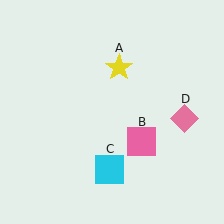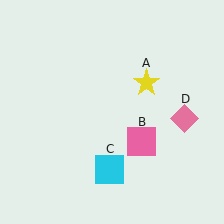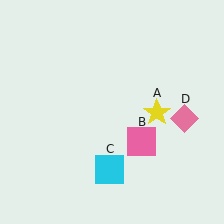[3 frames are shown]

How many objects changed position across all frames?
1 object changed position: yellow star (object A).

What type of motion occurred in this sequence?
The yellow star (object A) rotated clockwise around the center of the scene.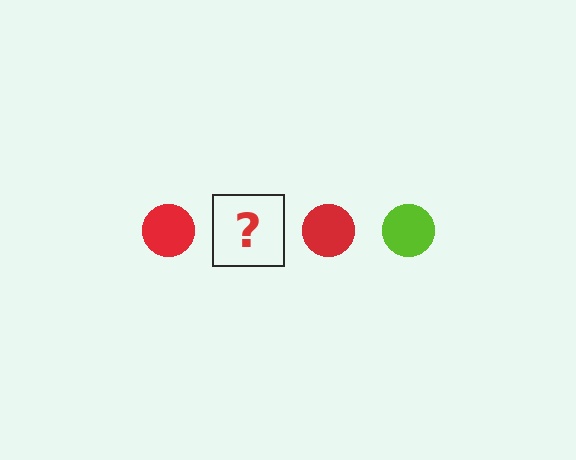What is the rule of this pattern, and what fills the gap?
The rule is that the pattern cycles through red, lime circles. The gap should be filled with a lime circle.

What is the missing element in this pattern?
The missing element is a lime circle.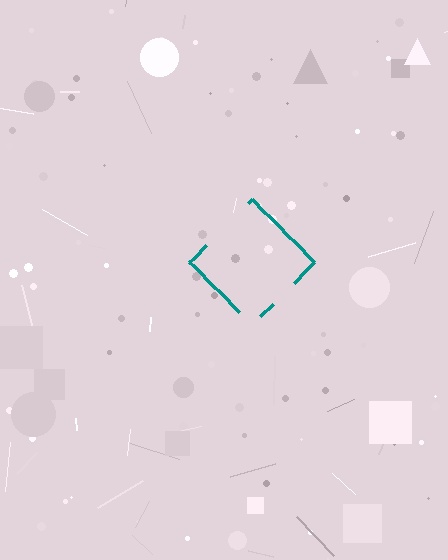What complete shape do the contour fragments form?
The contour fragments form a diamond.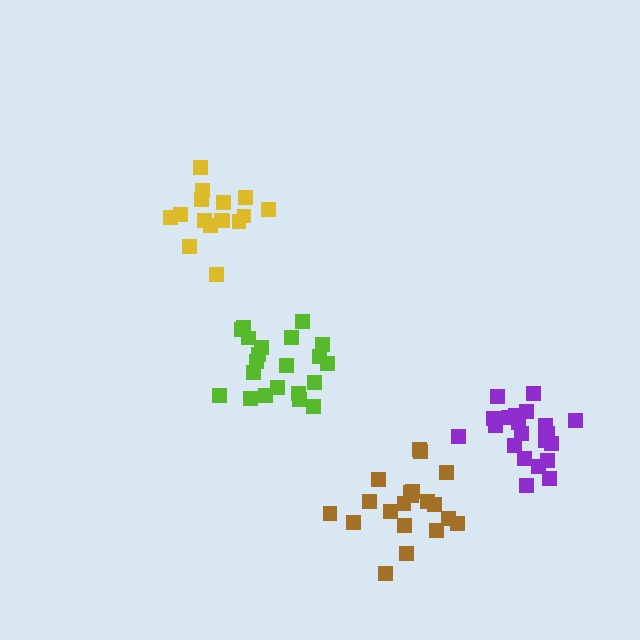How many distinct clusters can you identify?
There are 4 distinct clusters.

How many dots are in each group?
Group 1: 21 dots, Group 2: 21 dots, Group 3: 20 dots, Group 4: 16 dots (78 total).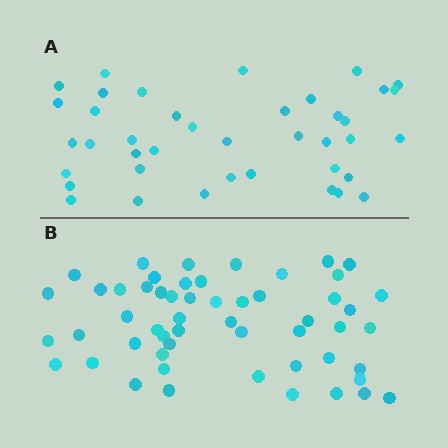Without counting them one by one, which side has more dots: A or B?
Region B (the bottom region) has more dots.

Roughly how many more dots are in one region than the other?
Region B has approximately 15 more dots than region A.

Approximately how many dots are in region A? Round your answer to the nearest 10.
About 40 dots.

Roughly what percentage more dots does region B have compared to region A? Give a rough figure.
About 35% more.